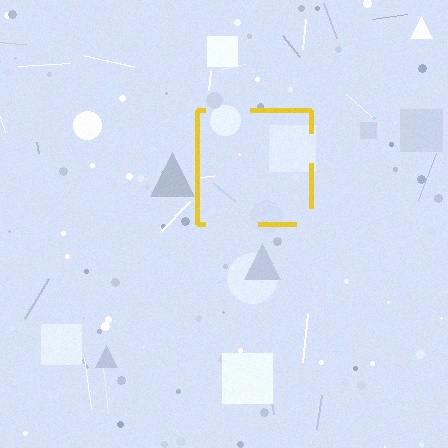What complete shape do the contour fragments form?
The contour fragments form a square.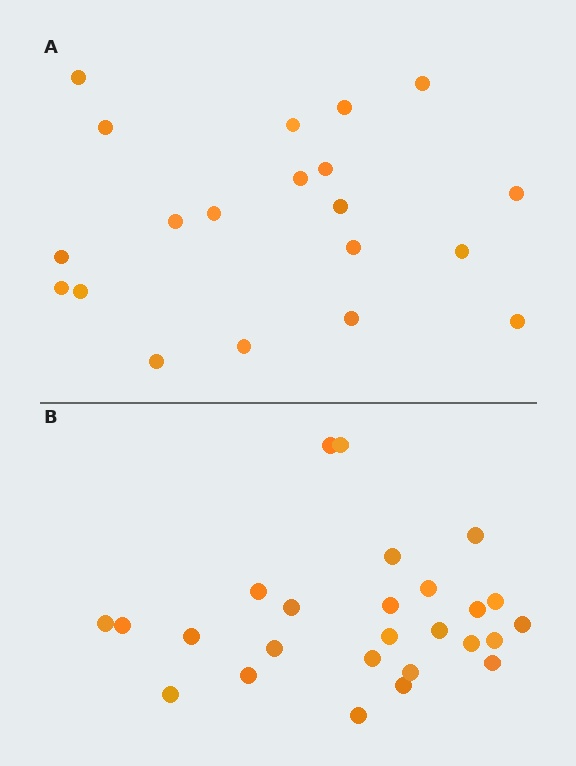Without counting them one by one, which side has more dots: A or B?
Region B (the bottom region) has more dots.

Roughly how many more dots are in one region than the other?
Region B has about 6 more dots than region A.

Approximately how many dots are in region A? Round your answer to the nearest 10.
About 20 dots.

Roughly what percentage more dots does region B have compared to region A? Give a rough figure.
About 30% more.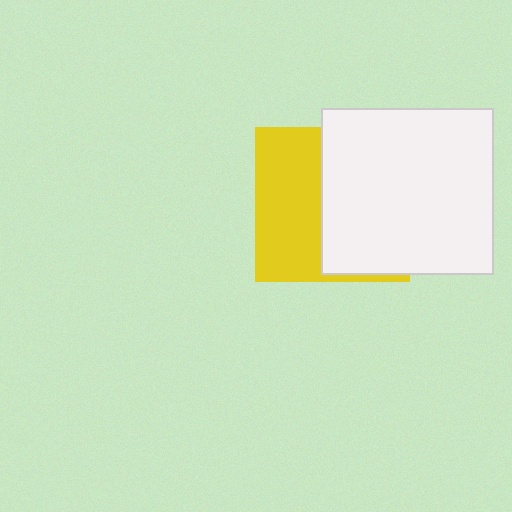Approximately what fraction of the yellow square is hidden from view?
Roughly 55% of the yellow square is hidden behind the white rectangle.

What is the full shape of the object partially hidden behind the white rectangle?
The partially hidden object is a yellow square.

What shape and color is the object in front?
The object in front is a white rectangle.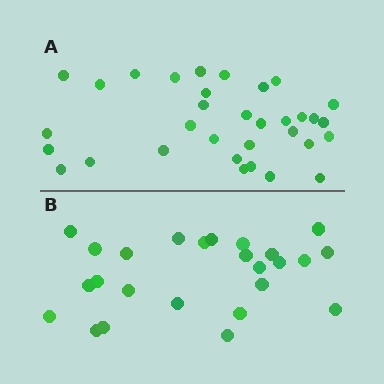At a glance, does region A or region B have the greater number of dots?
Region A (the top region) has more dots.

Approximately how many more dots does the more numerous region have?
Region A has roughly 8 or so more dots than region B.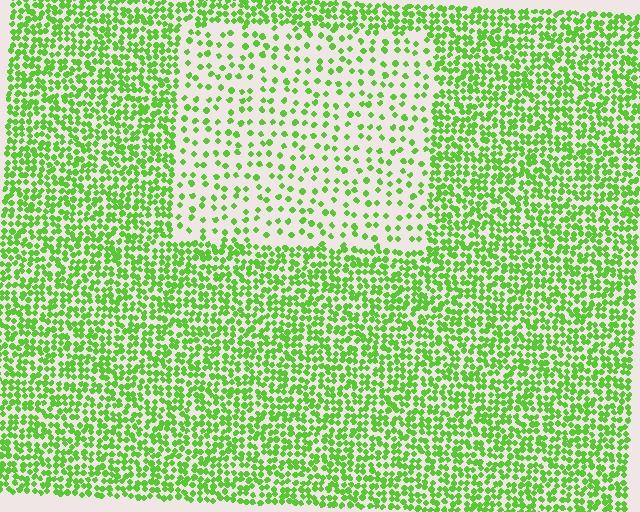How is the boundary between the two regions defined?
The boundary is defined by a change in element density (approximately 2.5x ratio). All elements are the same color, size, and shape.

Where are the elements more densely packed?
The elements are more densely packed outside the rectangle boundary.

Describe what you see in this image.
The image contains small lime elements arranged at two different densities. A rectangle-shaped region is visible where the elements are less densely packed than the surrounding area.